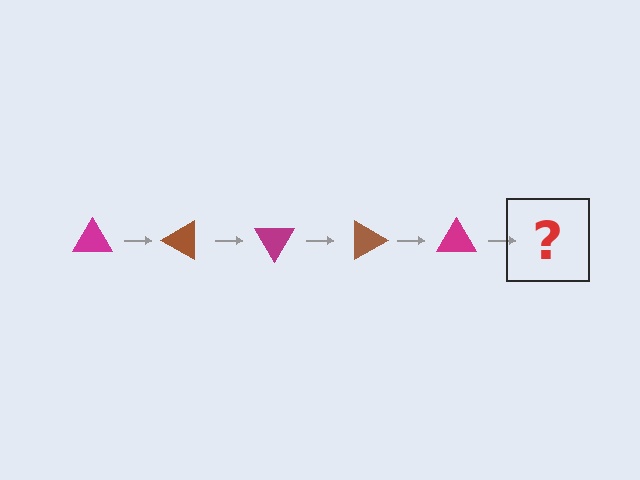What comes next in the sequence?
The next element should be a brown triangle, rotated 150 degrees from the start.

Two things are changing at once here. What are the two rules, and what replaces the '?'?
The two rules are that it rotates 30 degrees each step and the color cycles through magenta and brown. The '?' should be a brown triangle, rotated 150 degrees from the start.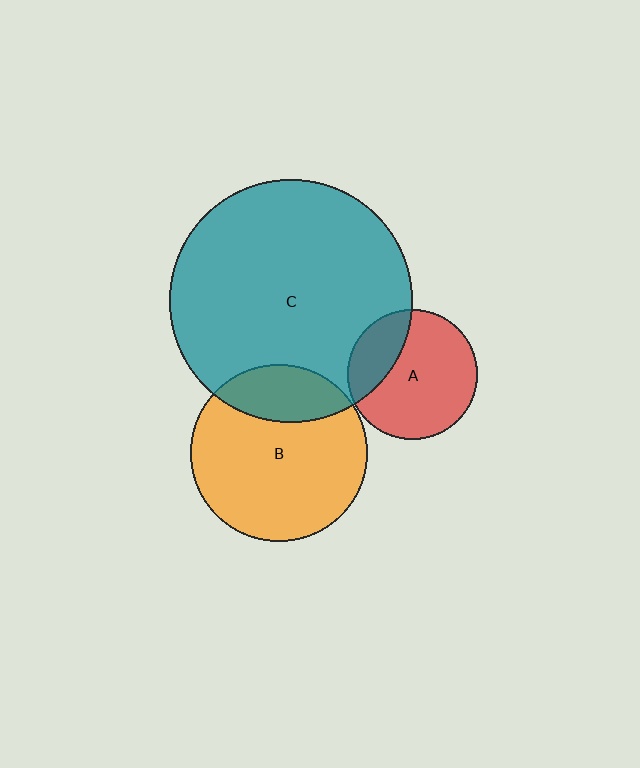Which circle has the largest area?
Circle C (teal).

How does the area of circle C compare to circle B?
Approximately 1.9 times.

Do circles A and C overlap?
Yes.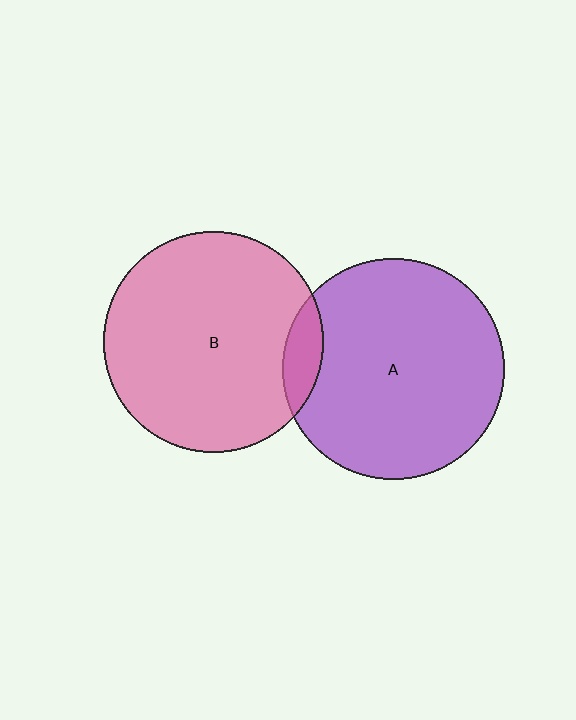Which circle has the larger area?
Circle A (purple).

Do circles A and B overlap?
Yes.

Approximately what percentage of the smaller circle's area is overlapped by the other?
Approximately 10%.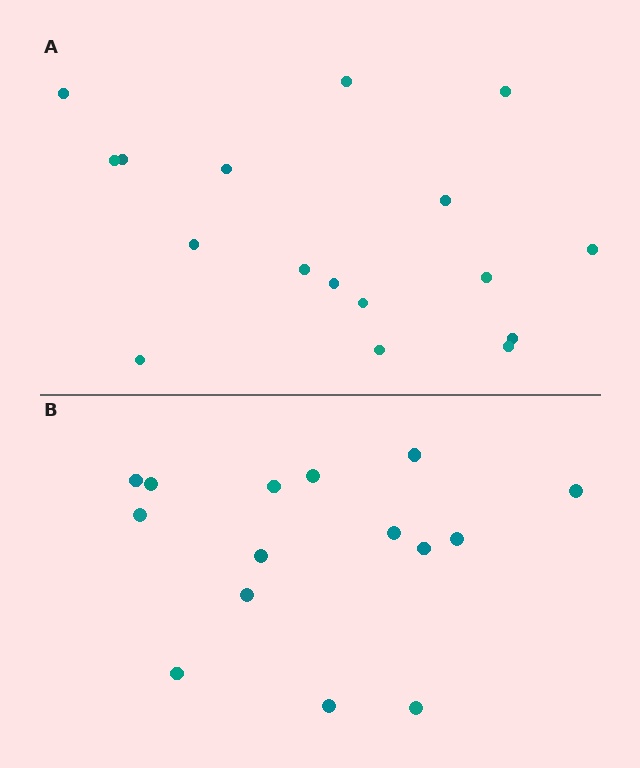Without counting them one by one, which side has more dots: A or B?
Region A (the top region) has more dots.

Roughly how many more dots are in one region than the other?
Region A has just a few more — roughly 2 or 3 more dots than region B.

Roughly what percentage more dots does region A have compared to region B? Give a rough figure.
About 15% more.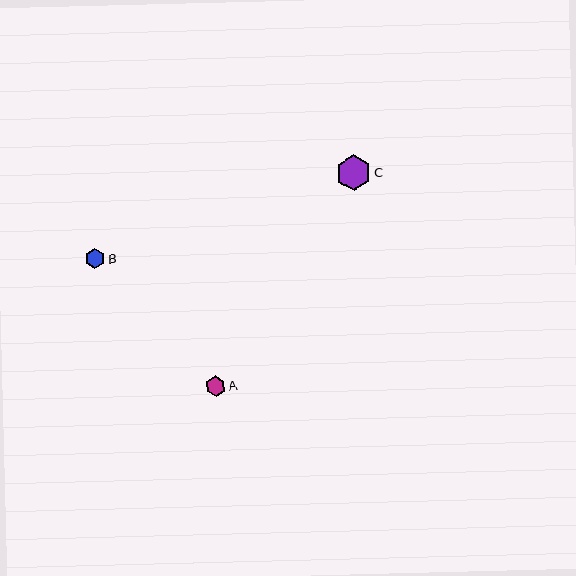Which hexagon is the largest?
Hexagon C is the largest with a size of approximately 35 pixels.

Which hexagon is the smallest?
Hexagon B is the smallest with a size of approximately 20 pixels.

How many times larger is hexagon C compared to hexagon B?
Hexagon C is approximately 1.8 times the size of hexagon B.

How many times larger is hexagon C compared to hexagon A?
Hexagon C is approximately 1.7 times the size of hexagon A.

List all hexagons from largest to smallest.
From largest to smallest: C, A, B.